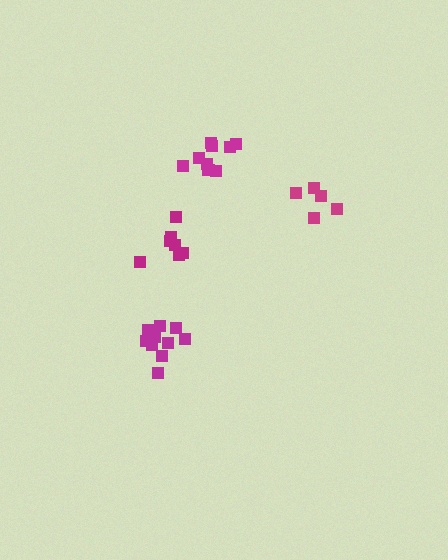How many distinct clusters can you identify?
There are 4 distinct clusters.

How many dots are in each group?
Group 1: 9 dots, Group 2: 5 dots, Group 3: 7 dots, Group 4: 11 dots (32 total).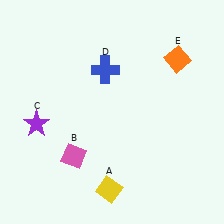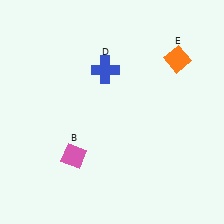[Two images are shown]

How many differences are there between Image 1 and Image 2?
There are 2 differences between the two images.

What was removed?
The purple star (C), the yellow diamond (A) were removed in Image 2.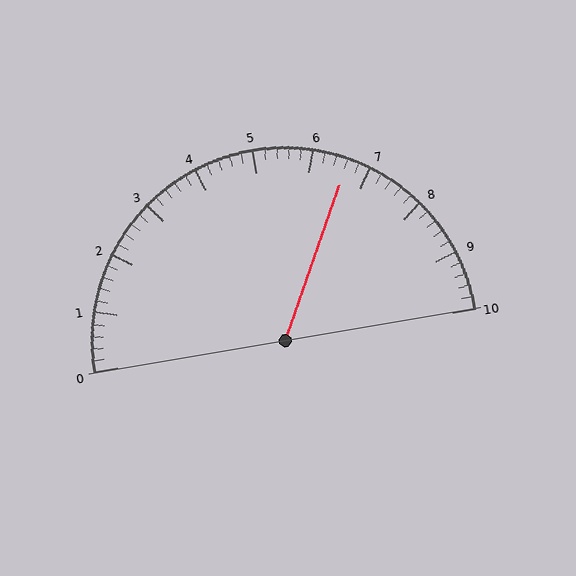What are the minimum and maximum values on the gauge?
The gauge ranges from 0 to 10.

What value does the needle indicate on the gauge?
The needle indicates approximately 6.6.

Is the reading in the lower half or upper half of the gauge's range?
The reading is in the upper half of the range (0 to 10).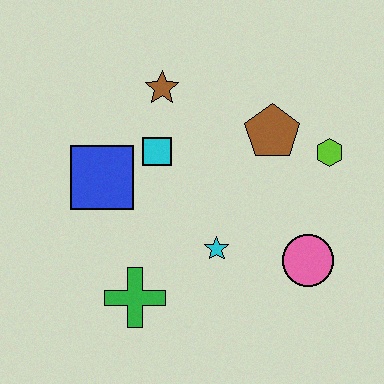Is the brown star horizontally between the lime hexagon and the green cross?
Yes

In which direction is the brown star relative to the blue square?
The brown star is above the blue square.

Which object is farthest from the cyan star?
The brown star is farthest from the cyan star.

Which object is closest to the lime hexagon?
The brown pentagon is closest to the lime hexagon.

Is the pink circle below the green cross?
No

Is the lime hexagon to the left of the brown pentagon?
No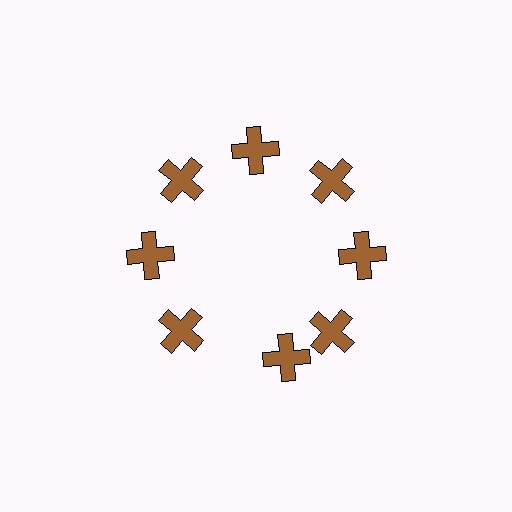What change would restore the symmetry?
The symmetry would be restored by rotating it back into even spacing with its neighbors so that all 8 crosses sit at equal angles and equal distance from the center.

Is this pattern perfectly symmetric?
No. The 8 brown crosses are arranged in a ring, but one element near the 6 o'clock position is rotated out of alignment along the ring, breaking the 8-fold rotational symmetry.